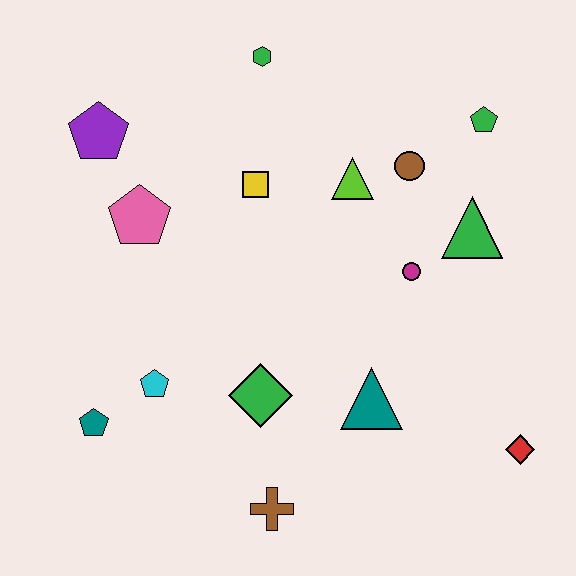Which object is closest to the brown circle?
The lime triangle is closest to the brown circle.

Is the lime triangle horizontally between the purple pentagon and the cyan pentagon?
No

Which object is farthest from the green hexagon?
The red diamond is farthest from the green hexagon.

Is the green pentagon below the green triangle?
No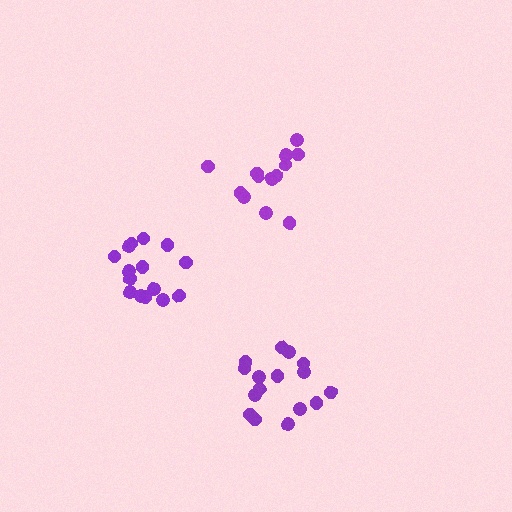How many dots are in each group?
Group 1: 13 dots, Group 2: 15 dots, Group 3: 16 dots (44 total).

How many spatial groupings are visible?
There are 3 spatial groupings.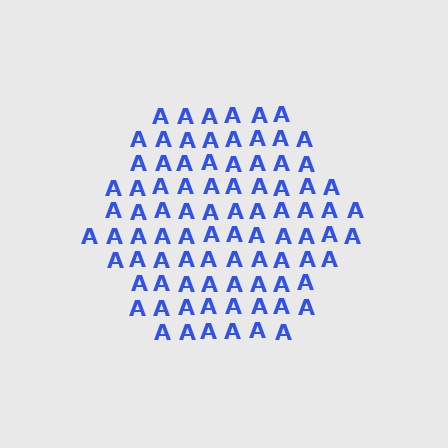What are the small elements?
The small elements are letter A's.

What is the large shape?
The large shape is a hexagon.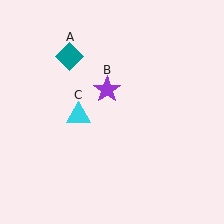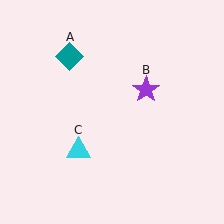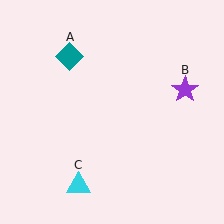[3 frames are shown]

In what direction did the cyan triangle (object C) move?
The cyan triangle (object C) moved down.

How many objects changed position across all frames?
2 objects changed position: purple star (object B), cyan triangle (object C).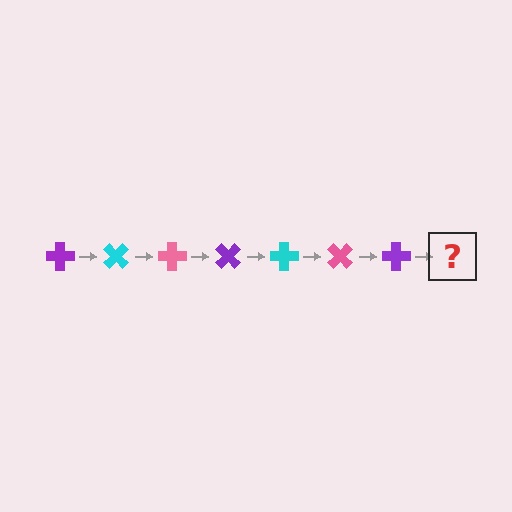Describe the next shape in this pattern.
It should be a cyan cross, rotated 315 degrees from the start.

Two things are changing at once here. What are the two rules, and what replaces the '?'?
The two rules are that it rotates 45 degrees each step and the color cycles through purple, cyan, and pink. The '?' should be a cyan cross, rotated 315 degrees from the start.